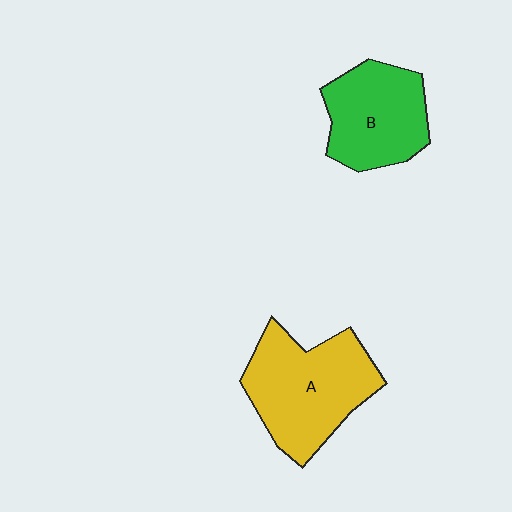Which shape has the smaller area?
Shape B (green).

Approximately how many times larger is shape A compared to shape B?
Approximately 1.3 times.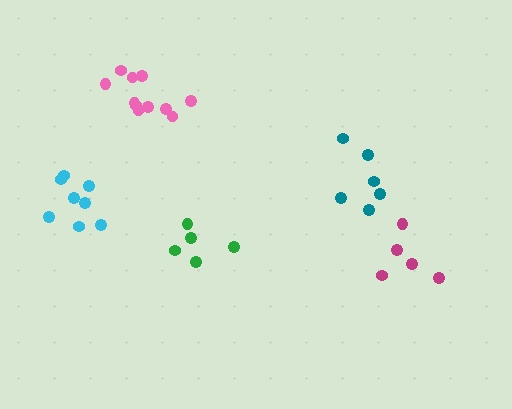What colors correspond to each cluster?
The clusters are colored: magenta, cyan, green, teal, pink.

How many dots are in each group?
Group 1: 5 dots, Group 2: 8 dots, Group 3: 5 dots, Group 4: 6 dots, Group 5: 11 dots (35 total).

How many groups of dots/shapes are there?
There are 5 groups.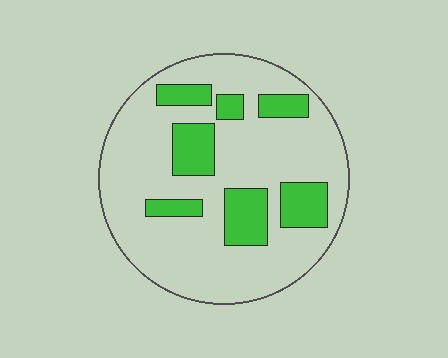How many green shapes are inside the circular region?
7.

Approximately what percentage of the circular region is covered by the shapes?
Approximately 25%.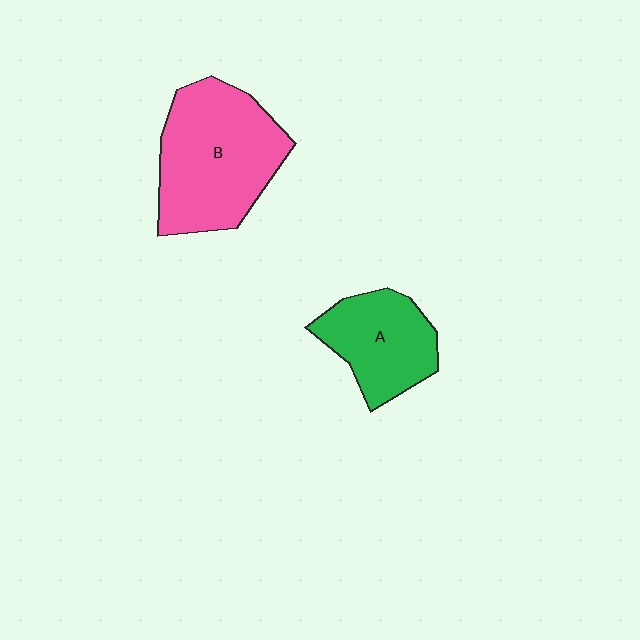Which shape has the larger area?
Shape B (pink).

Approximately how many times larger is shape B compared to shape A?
Approximately 1.6 times.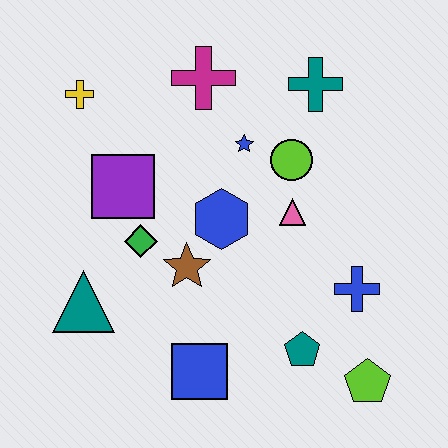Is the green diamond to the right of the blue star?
No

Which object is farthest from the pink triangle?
The yellow cross is farthest from the pink triangle.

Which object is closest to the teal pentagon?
The lime pentagon is closest to the teal pentagon.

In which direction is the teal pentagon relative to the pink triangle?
The teal pentagon is below the pink triangle.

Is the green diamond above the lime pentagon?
Yes